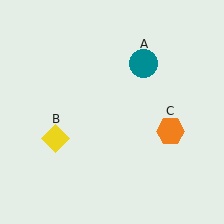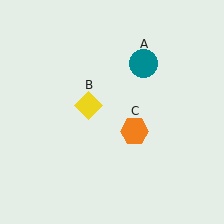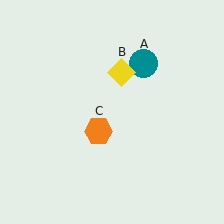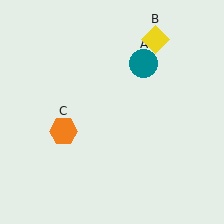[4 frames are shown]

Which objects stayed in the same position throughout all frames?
Teal circle (object A) remained stationary.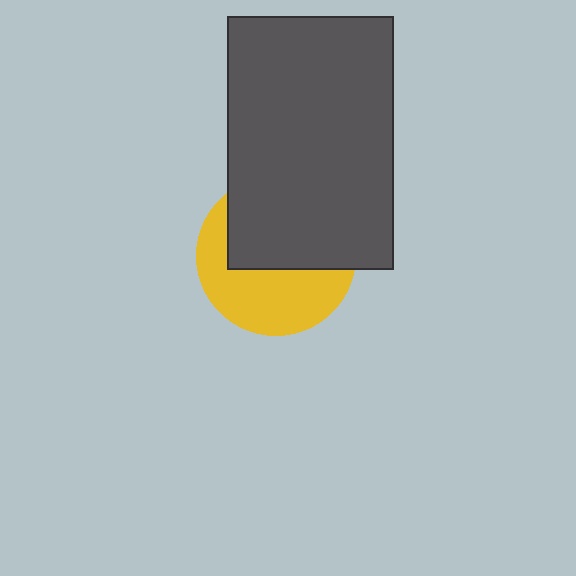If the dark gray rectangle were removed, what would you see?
You would see the complete yellow circle.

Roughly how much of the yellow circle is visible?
About half of it is visible (roughly 48%).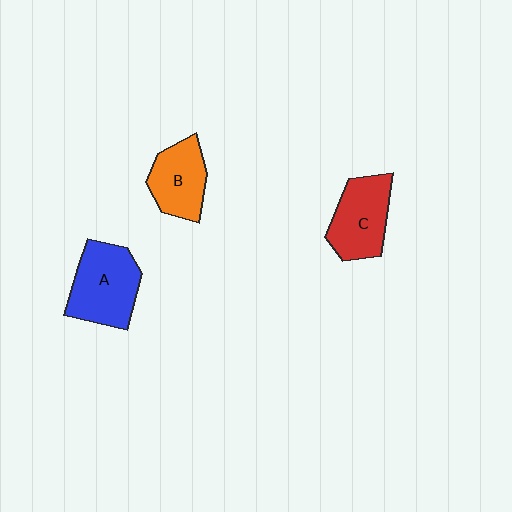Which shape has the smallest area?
Shape B (orange).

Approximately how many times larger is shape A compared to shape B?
Approximately 1.3 times.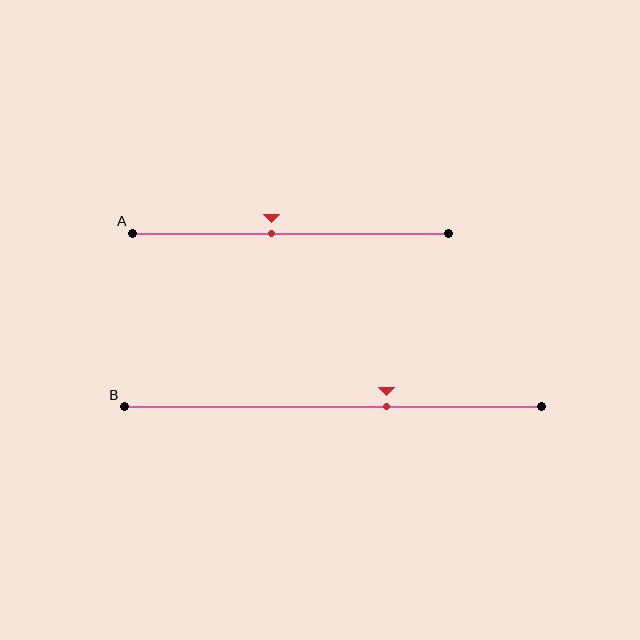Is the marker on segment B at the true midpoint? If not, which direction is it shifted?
No, the marker on segment B is shifted to the right by about 13% of the segment length.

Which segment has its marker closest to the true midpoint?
Segment A has its marker closest to the true midpoint.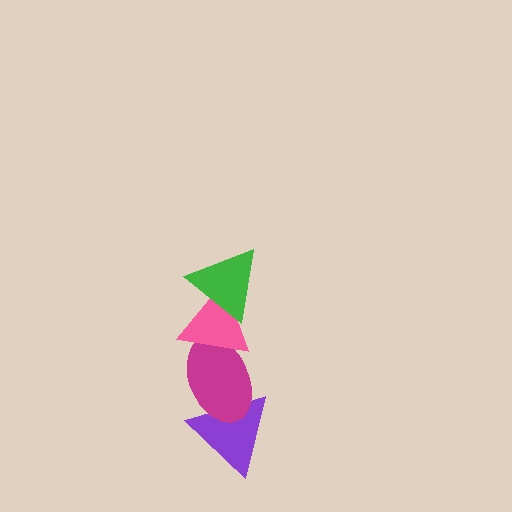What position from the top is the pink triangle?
The pink triangle is 2nd from the top.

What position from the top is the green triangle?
The green triangle is 1st from the top.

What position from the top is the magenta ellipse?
The magenta ellipse is 3rd from the top.